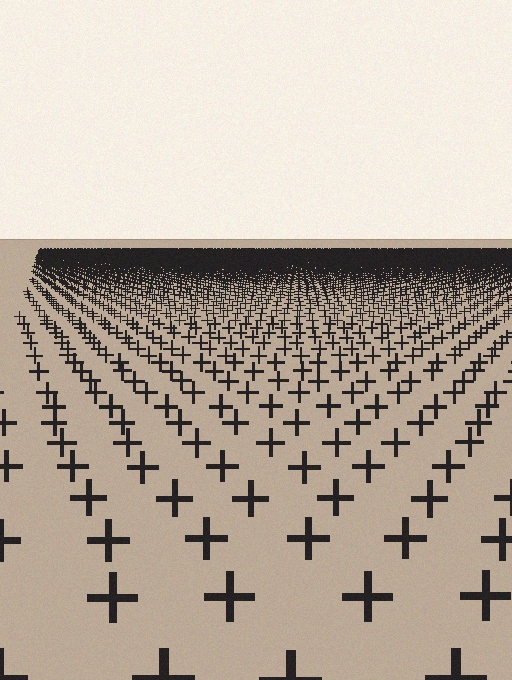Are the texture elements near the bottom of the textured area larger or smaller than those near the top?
Larger. Near the bottom, elements are closer to the viewer and appear at a bigger on-screen size.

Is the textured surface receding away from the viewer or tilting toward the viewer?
The surface is receding away from the viewer. Texture elements get smaller and denser toward the top.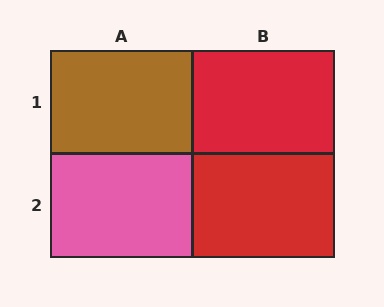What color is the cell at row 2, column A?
Pink.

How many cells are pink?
1 cell is pink.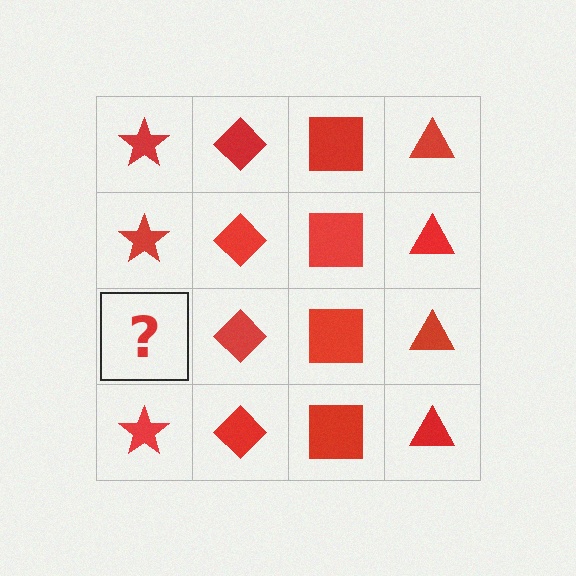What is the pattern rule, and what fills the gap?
The rule is that each column has a consistent shape. The gap should be filled with a red star.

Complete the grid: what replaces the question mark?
The question mark should be replaced with a red star.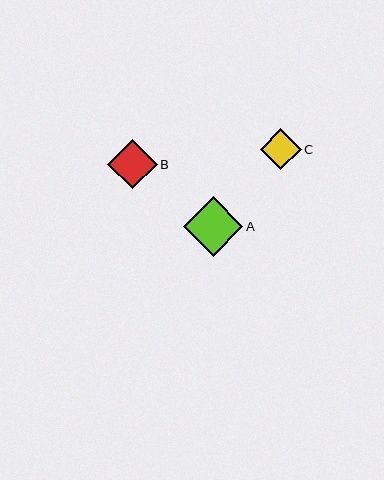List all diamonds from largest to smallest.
From largest to smallest: A, B, C.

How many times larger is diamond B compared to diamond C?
Diamond B is approximately 1.2 times the size of diamond C.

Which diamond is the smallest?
Diamond C is the smallest with a size of approximately 41 pixels.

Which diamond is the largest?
Diamond A is the largest with a size of approximately 59 pixels.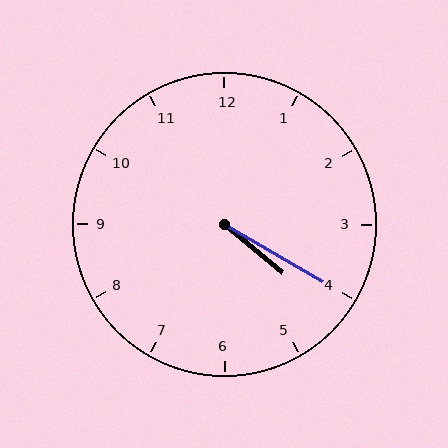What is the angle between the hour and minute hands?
Approximately 10 degrees.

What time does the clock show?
4:20.